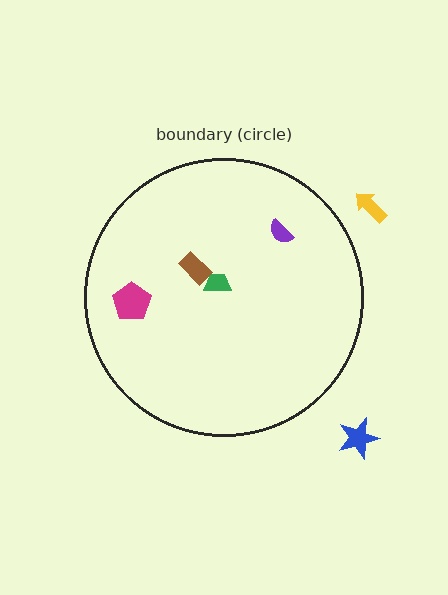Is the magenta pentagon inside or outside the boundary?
Inside.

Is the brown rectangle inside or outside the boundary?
Inside.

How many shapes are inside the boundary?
4 inside, 2 outside.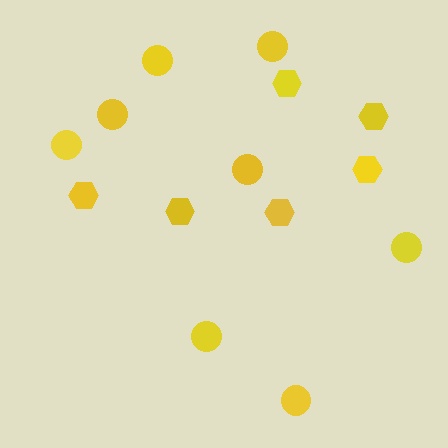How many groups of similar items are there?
There are 2 groups: one group of hexagons (6) and one group of circles (8).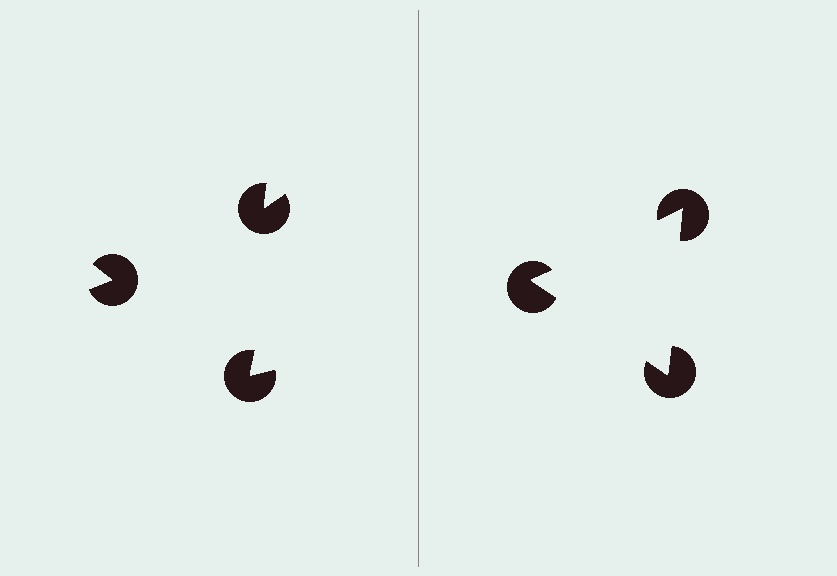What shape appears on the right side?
An illusory triangle.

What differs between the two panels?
The pac-man discs are positioned identically on both sides; only the wedge orientations differ. On the right they align to a triangle; on the left they are misaligned.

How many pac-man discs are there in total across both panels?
6 — 3 on each side.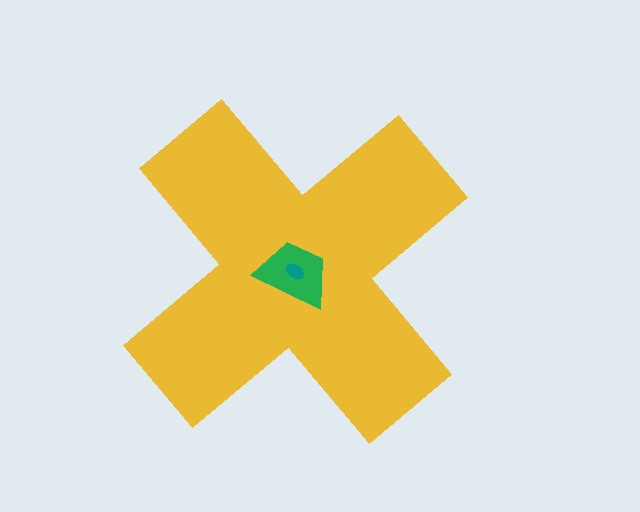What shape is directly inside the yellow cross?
The green trapezoid.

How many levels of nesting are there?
3.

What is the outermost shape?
The yellow cross.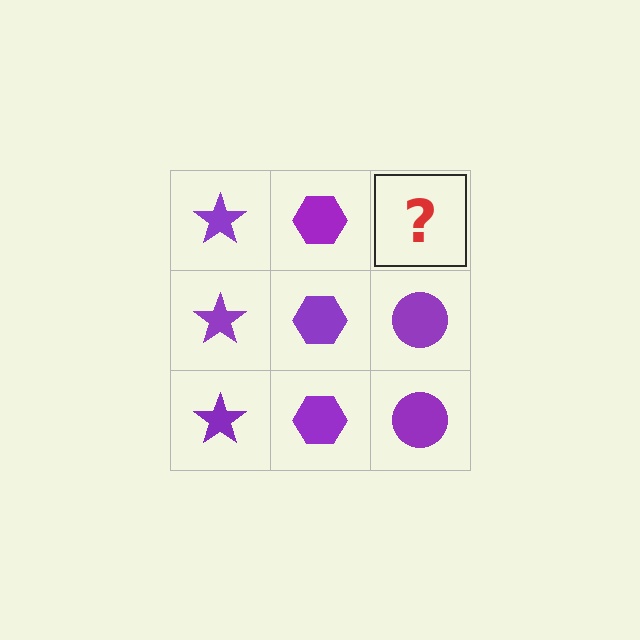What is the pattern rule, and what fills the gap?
The rule is that each column has a consistent shape. The gap should be filled with a purple circle.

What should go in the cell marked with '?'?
The missing cell should contain a purple circle.